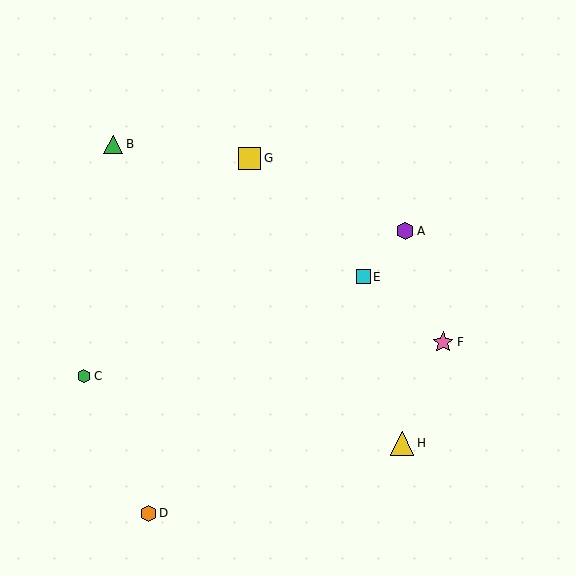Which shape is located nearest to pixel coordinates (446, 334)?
The pink star (labeled F) at (443, 342) is nearest to that location.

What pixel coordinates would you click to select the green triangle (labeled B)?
Click at (113, 144) to select the green triangle B.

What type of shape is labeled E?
Shape E is a cyan square.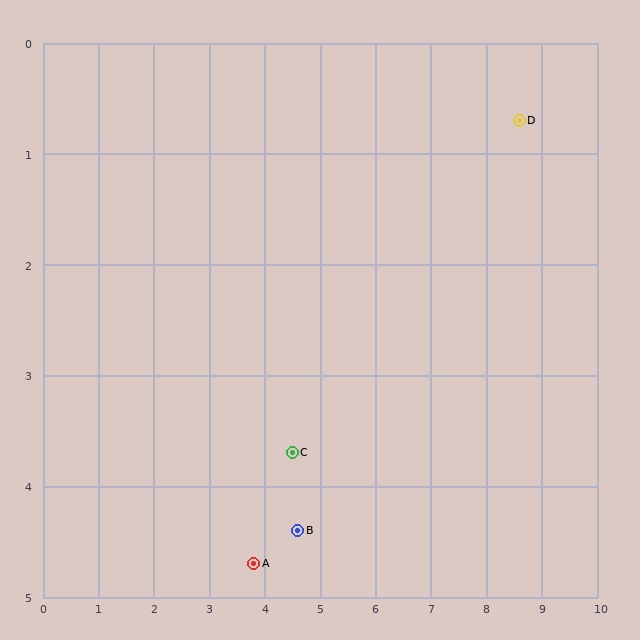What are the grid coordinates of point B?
Point B is at approximately (4.6, 4.4).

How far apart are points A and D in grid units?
Points A and D are about 6.2 grid units apart.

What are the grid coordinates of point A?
Point A is at approximately (3.8, 4.7).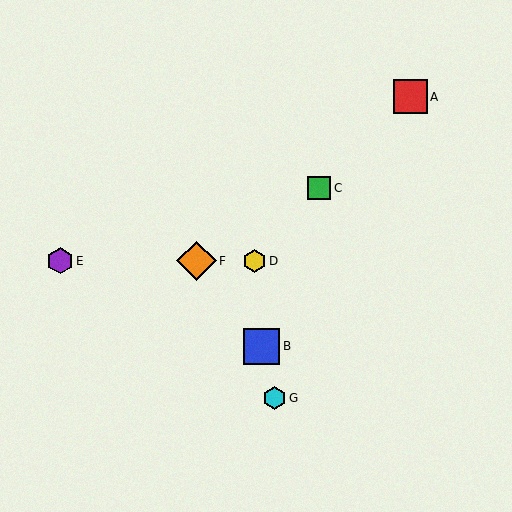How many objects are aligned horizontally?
3 objects (D, E, F) are aligned horizontally.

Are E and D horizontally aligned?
Yes, both are at y≈261.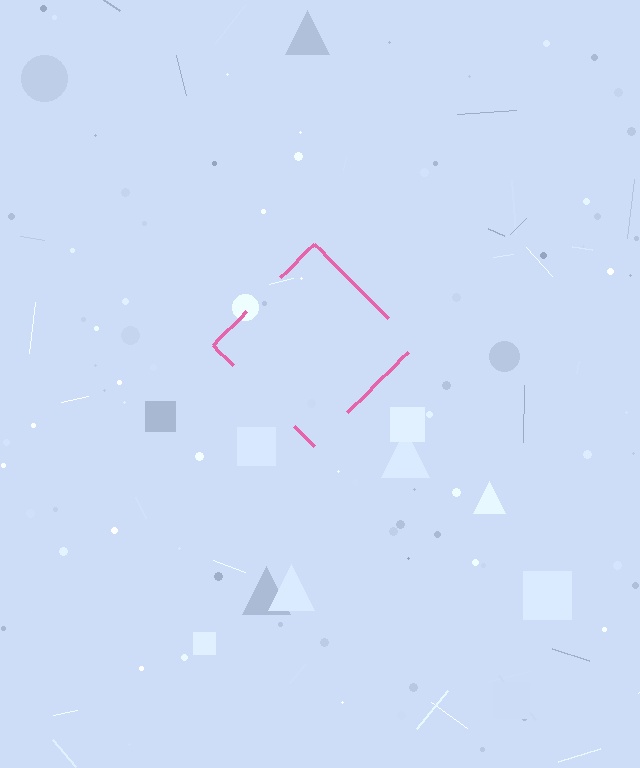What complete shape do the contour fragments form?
The contour fragments form a diamond.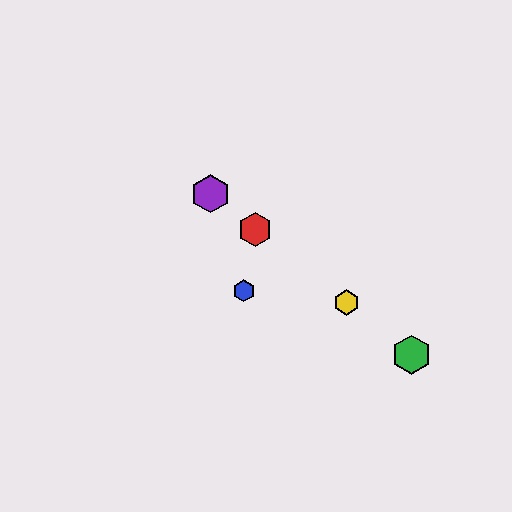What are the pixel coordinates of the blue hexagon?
The blue hexagon is at (244, 291).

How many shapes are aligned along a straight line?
4 shapes (the red hexagon, the green hexagon, the yellow hexagon, the purple hexagon) are aligned along a straight line.